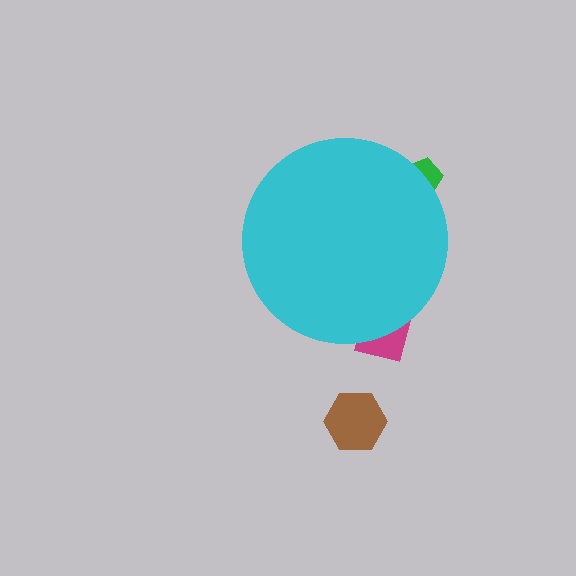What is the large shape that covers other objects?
A cyan circle.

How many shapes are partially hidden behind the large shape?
2 shapes are partially hidden.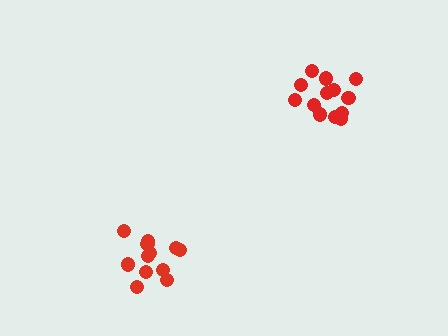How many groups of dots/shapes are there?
There are 2 groups.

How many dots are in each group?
Group 1: 13 dots, Group 2: 12 dots (25 total).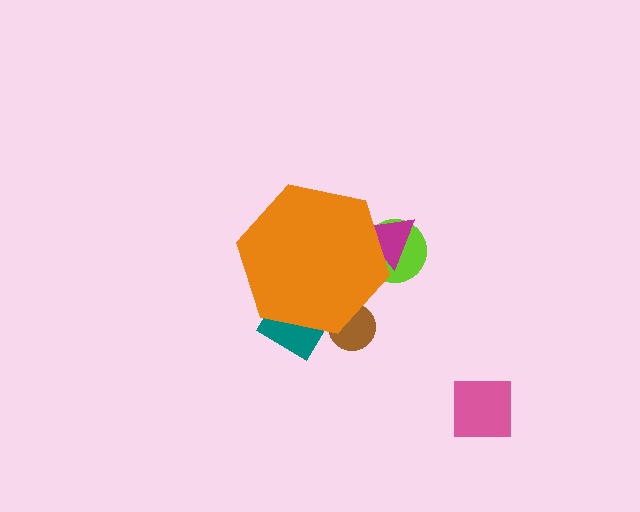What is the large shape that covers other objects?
An orange hexagon.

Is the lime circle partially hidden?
Yes, the lime circle is partially hidden behind the orange hexagon.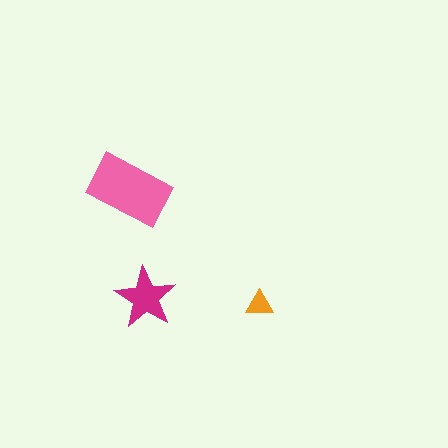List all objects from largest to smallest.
The pink rectangle, the magenta star, the orange triangle.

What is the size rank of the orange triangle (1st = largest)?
3rd.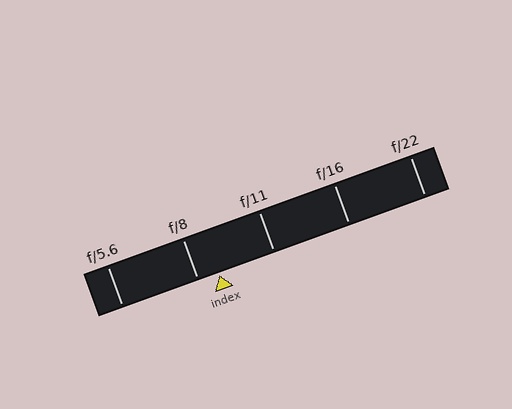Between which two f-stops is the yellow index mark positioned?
The index mark is between f/8 and f/11.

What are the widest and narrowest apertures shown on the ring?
The widest aperture shown is f/5.6 and the narrowest is f/22.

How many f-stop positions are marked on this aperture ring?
There are 5 f-stop positions marked.